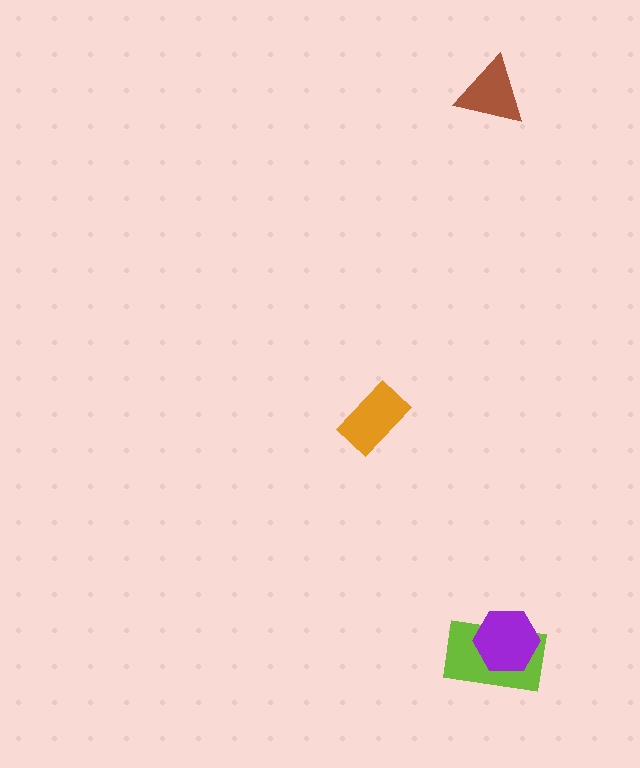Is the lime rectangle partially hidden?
Yes, it is partially covered by another shape.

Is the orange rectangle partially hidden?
No, no other shape covers it.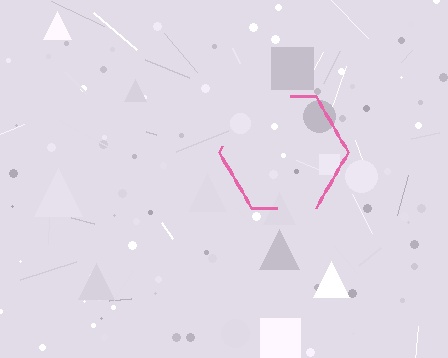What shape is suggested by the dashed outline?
The dashed outline suggests a hexagon.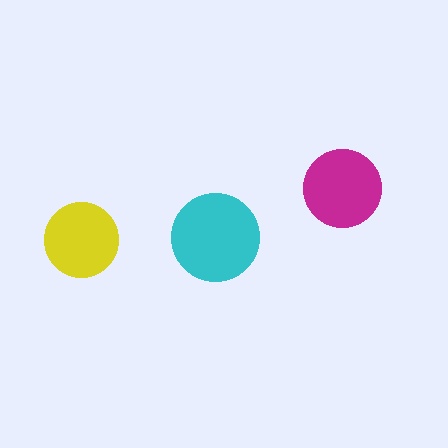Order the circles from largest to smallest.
the cyan one, the magenta one, the yellow one.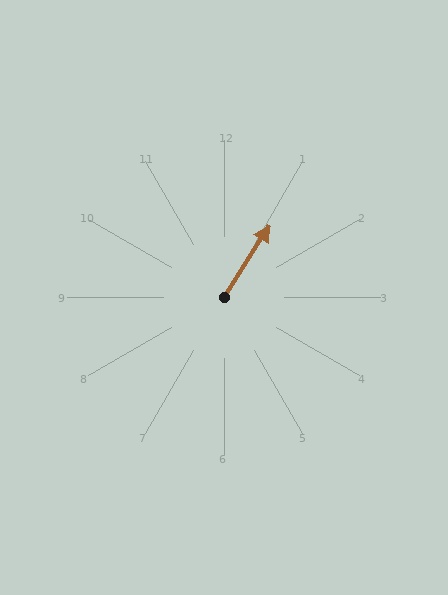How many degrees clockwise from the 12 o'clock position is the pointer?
Approximately 32 degrees.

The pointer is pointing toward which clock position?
Roughly 1 o'clock.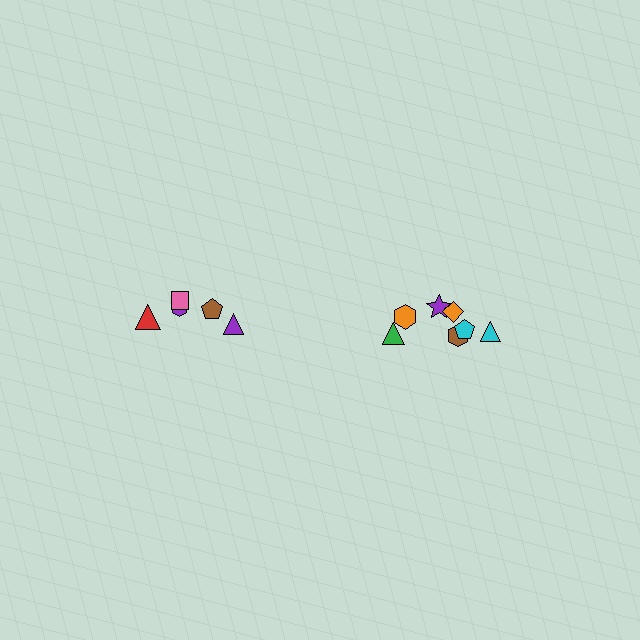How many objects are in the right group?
There are 7 objects.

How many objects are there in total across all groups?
There are 12 objects.